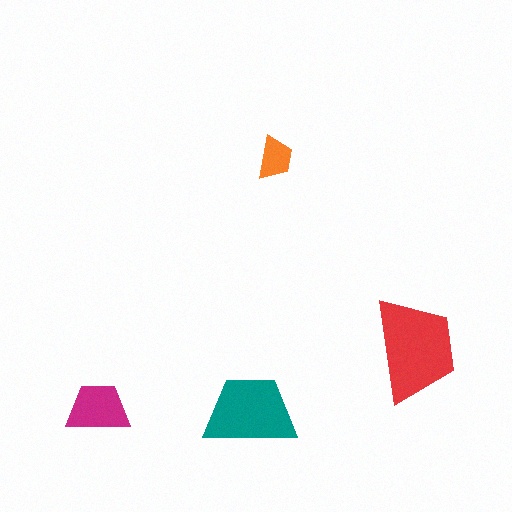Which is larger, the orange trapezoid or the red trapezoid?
The red one.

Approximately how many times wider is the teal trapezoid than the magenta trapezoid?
About 1.5 times wider.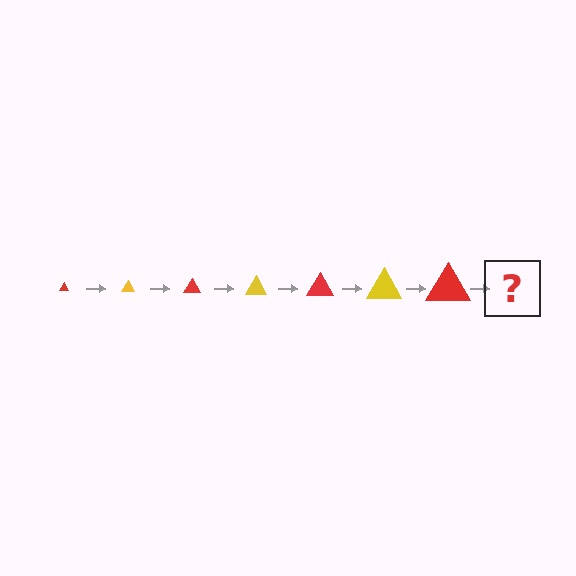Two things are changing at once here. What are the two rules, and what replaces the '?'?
The two rules are that the triangle grows larger each step and the color cycles through red and yellow. The '?' should be a yellow triangle, larger than the previous one.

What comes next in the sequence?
The next element should be a yellow triangle, larger than the previous one.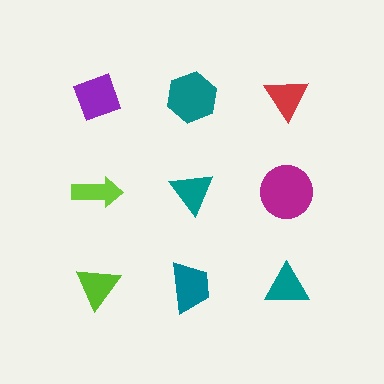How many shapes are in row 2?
3 shapes.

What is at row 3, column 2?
A teal trapezoid.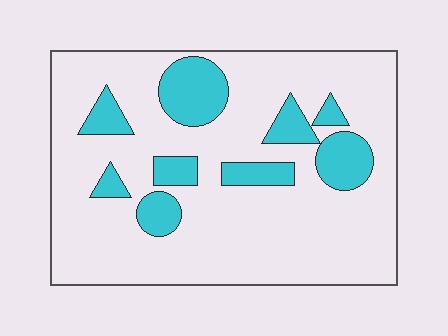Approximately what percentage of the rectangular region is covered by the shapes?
Approximately 20%.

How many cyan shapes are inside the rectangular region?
9.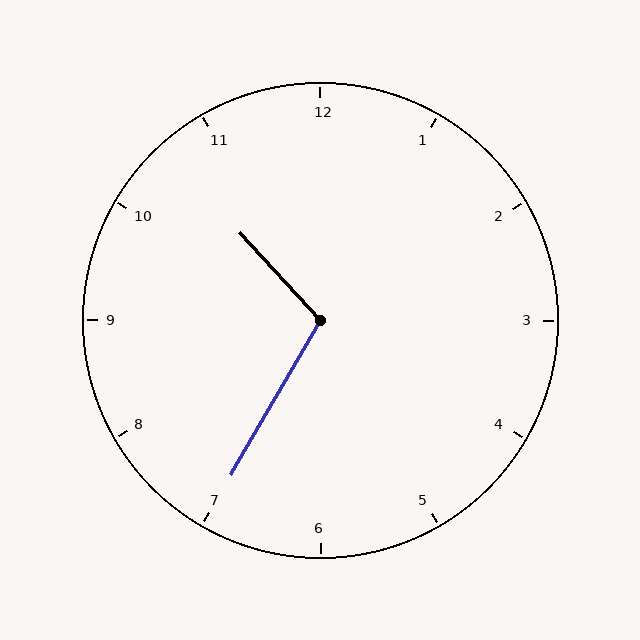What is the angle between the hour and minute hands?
Approximately 108 degrees.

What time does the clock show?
10:35.